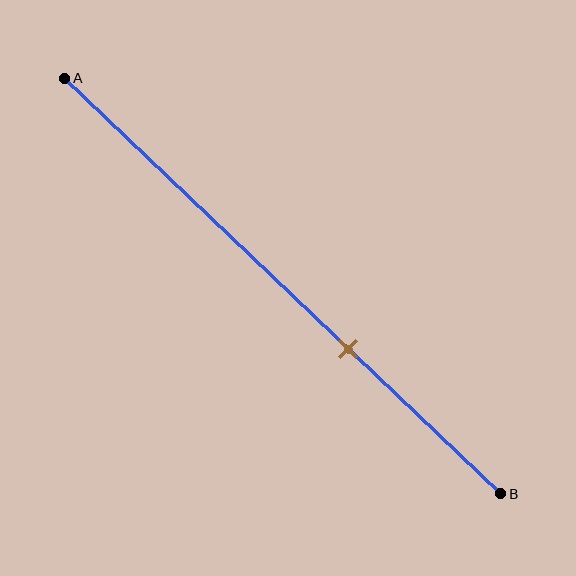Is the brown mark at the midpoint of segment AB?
No, the mark is at about 65% from A, not at the 50% midpoint.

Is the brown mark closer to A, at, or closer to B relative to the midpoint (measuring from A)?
The brown mark is closer to point B than the midpoint of segment AB.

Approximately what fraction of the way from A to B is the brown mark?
The brown mark is approximately 65% of the way from A to B.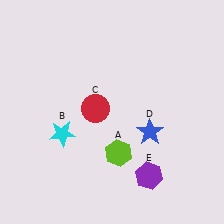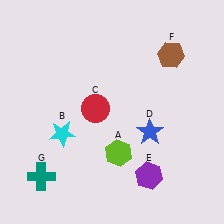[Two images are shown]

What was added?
A brown hexagon (F), a teal cross (G) were added in Image 2.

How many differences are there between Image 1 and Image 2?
There are 2 differences between the two images.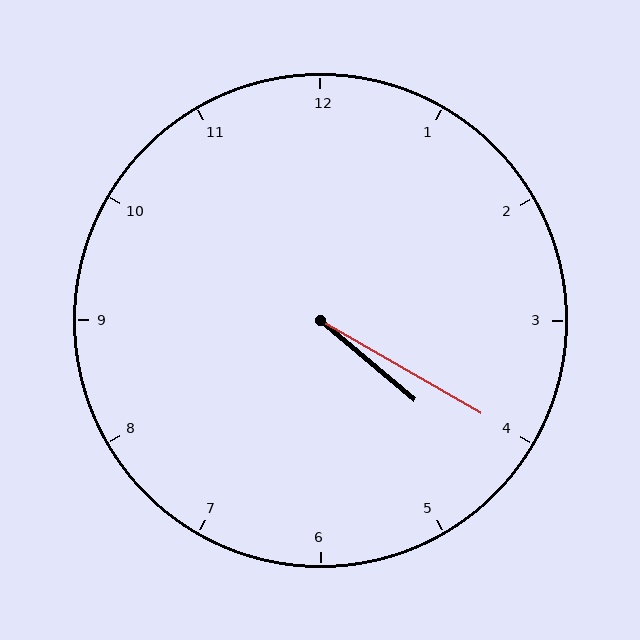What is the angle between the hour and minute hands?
Approximately 10 degrees.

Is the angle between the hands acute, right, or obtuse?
It is acute.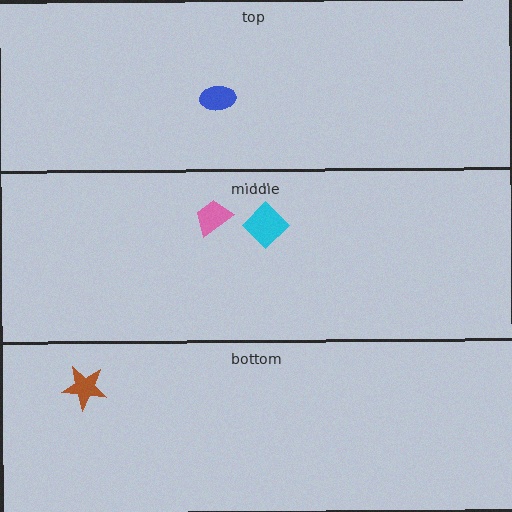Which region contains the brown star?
The bottom region.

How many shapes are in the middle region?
2.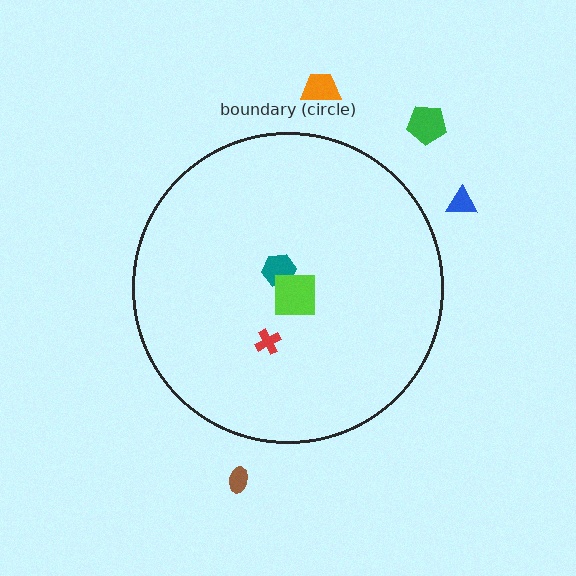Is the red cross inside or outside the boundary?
Inside.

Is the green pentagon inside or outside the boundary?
Outside.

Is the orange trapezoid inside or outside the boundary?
Outside.